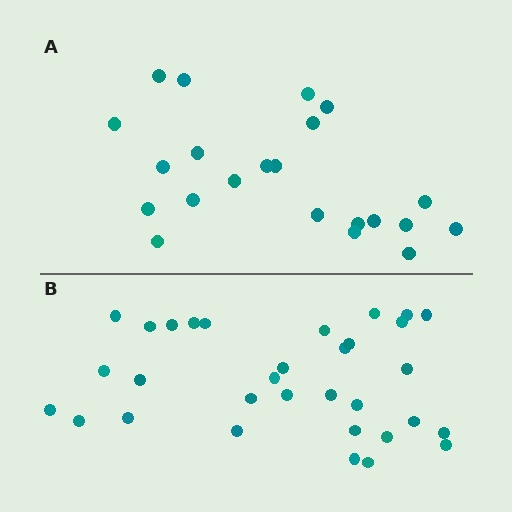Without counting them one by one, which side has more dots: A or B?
Region B (the bottom region) has more dots.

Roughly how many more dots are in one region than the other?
Region B has roughly 10 or so more dots than region A.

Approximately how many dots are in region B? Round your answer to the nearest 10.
About 30 dots. (The exact count is 32, which rounds to 30.)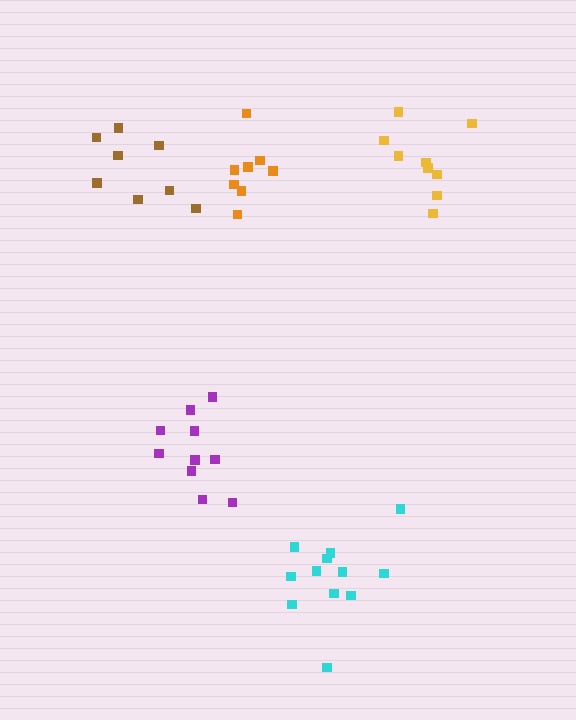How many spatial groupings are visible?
There are 5 spatial groupings.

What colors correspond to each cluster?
The clusters are colored: orange, brown, cyan, yellow, purple.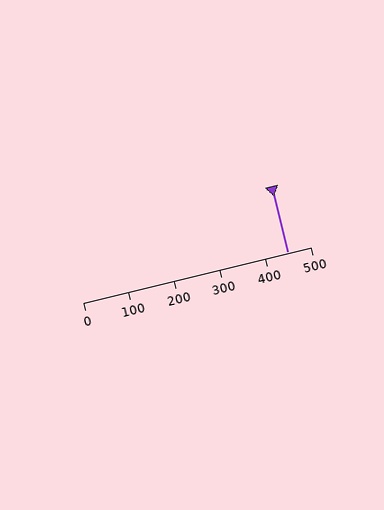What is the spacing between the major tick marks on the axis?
The major ticks are spaced 100 apart.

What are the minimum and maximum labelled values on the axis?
The axis runs from 0 to 500.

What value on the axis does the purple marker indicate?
The marker indicates approximately 450.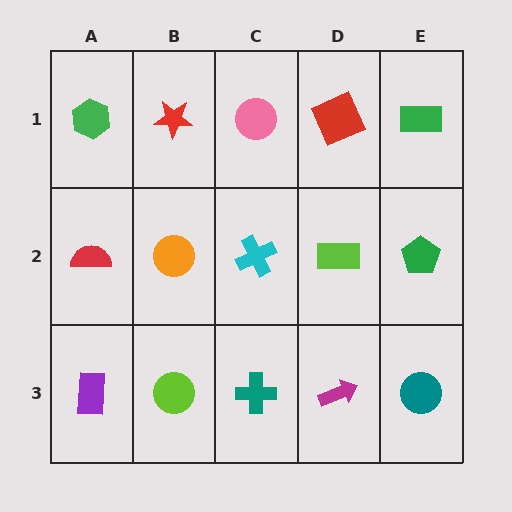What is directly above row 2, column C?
A pink circle.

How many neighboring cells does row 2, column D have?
4.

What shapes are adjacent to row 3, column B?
An orange circle (row 2, column B), a purple rectangle (row 3, column A), a teal cross (row 3, column C).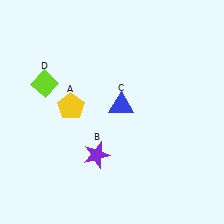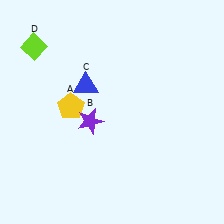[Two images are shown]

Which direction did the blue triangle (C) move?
The blue triangle (C) moved left.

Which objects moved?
The objects that moved are: the purple star (B), the blue triangle (C), the lime diamond (D).